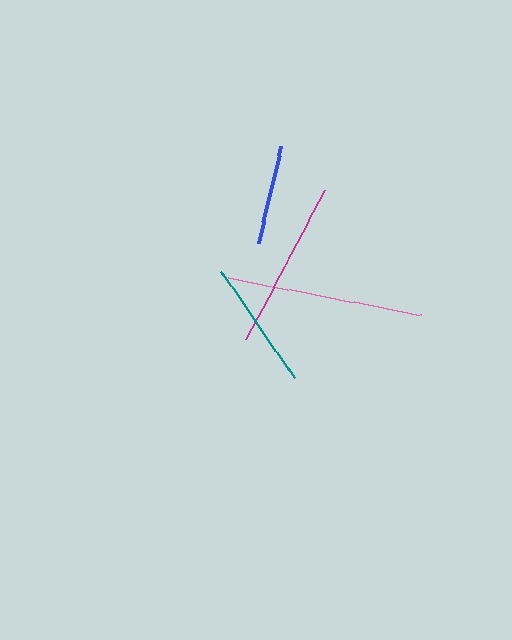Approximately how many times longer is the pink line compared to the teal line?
The pink line is approximately 1.5 times the length of the teal line.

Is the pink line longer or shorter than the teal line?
The pink line is longer than the teal line.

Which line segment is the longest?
The pink line is the longest at approximately 196 pixels.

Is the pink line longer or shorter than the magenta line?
The pink line is longer than the magenta line.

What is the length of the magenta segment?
The magenta segment is approximately 169 pixels long.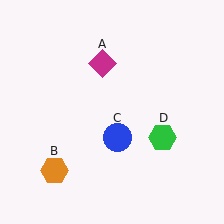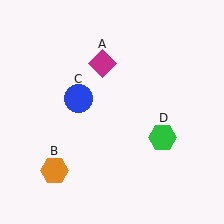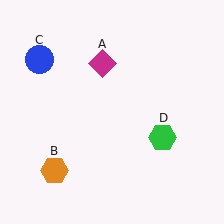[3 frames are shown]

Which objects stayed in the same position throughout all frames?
Magenta diamond (object A) and orange hexagon (object B) and green hexagon (object D) remained stationary.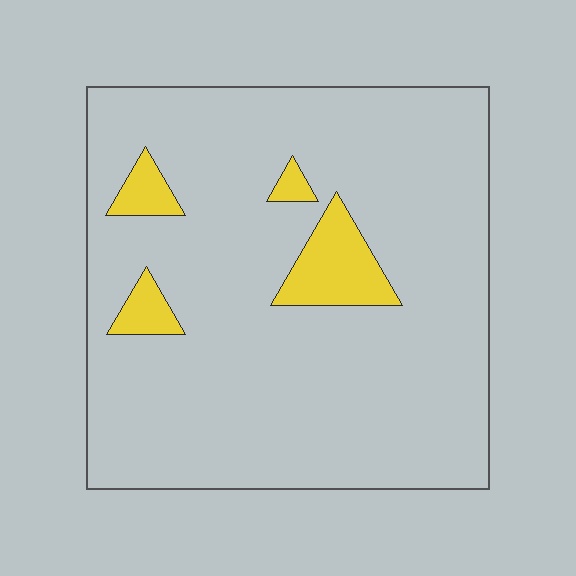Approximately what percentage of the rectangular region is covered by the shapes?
Approximately 10%.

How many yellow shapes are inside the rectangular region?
4.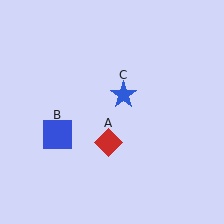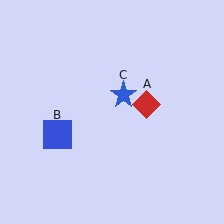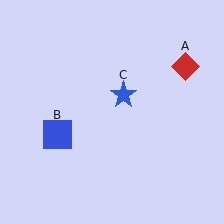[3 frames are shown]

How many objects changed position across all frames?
1 object changed position: red diamond (object A).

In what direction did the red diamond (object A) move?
The red diamond (object A) moved up and to the right.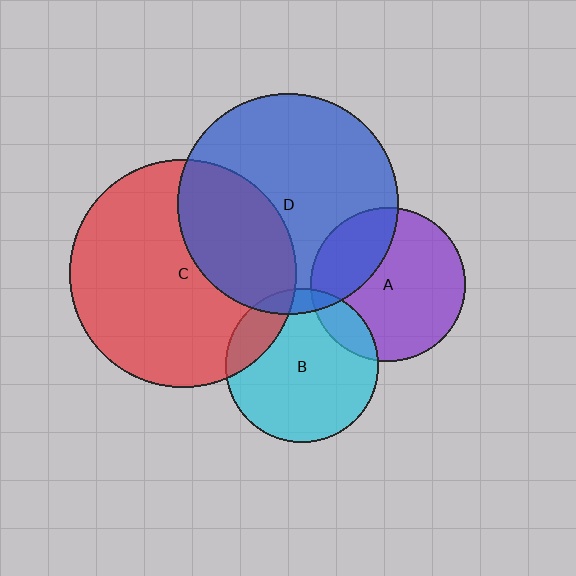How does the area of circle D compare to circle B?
Approximately 2.1 times.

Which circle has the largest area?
Circle C (red).